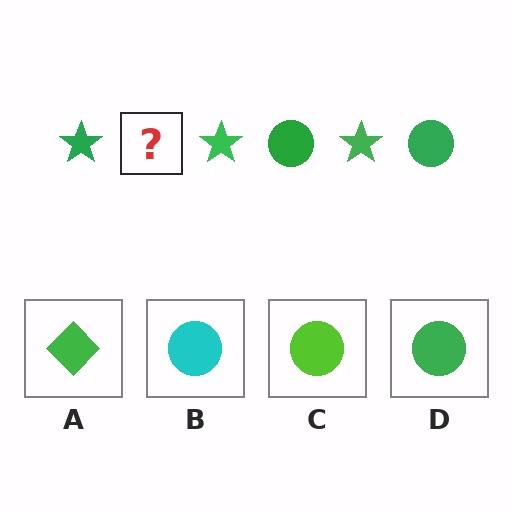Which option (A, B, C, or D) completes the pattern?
D.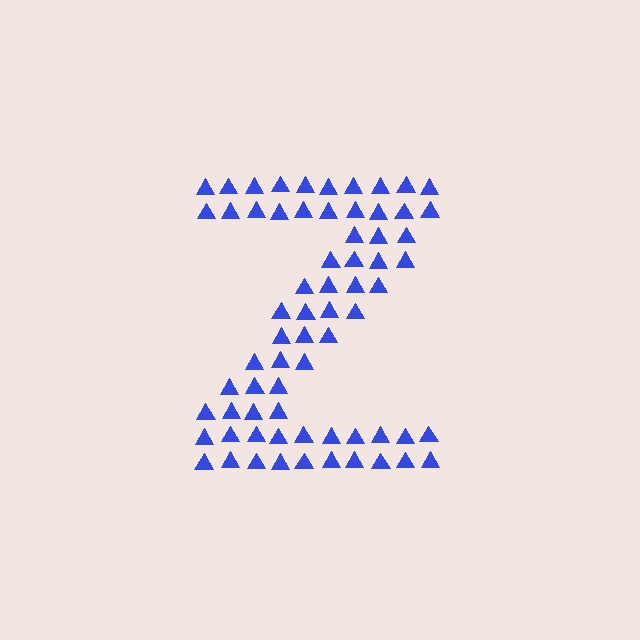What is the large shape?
The large shape is the letter Z.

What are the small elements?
The small elements are triangles.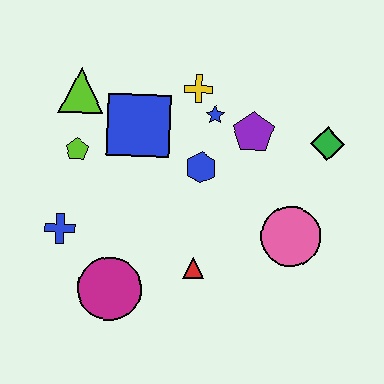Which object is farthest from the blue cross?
The green diamond is farthest from the blue cross.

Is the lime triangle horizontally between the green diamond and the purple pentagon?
No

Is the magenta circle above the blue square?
No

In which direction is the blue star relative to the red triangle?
The blue star is above the red triangle.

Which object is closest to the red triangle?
The magenta circle is closest to the red triangle.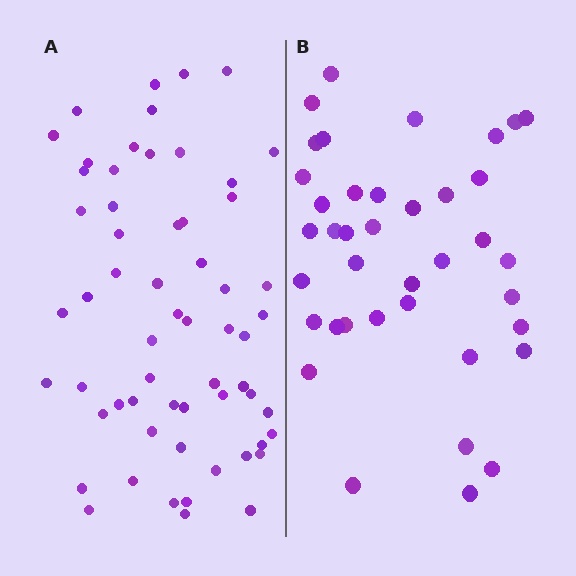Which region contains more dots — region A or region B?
Region A (the left region) has more dots.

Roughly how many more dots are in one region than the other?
Region A has approximately 20 more dots than region B.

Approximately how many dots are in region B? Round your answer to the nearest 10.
About 40 dots. (The exact count is 39, which rounds to 40.)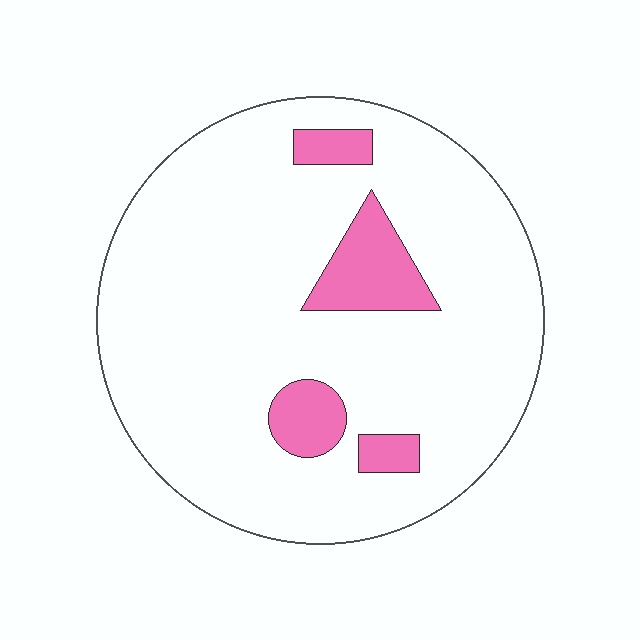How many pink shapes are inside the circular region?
4.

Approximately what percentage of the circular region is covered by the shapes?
Approximately 10%.